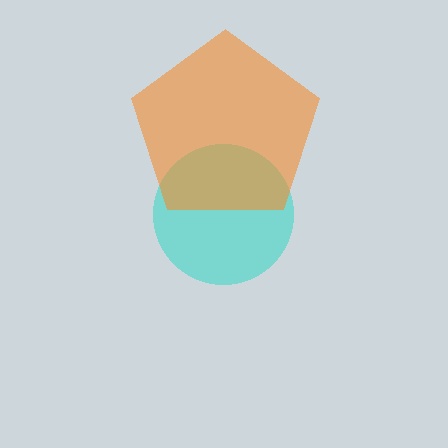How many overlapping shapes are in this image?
There are 2 overlapping shapes in the image.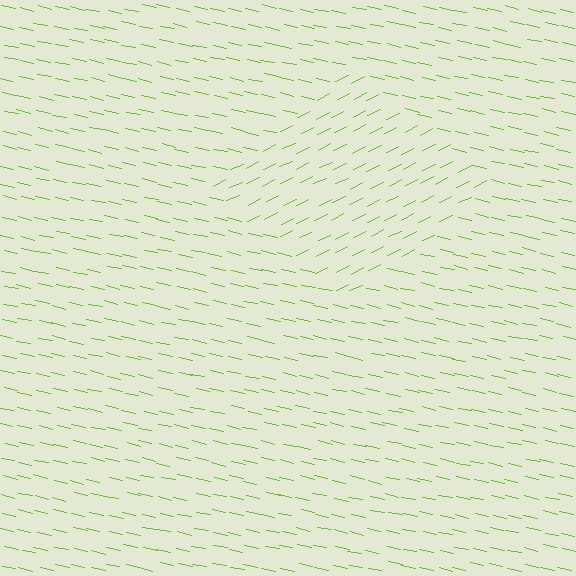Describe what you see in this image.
The image is filled with small lime line segments. A diamond region in the image has lines oriented differently from the surrounding lines, creating a visible texture boundary.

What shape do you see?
I see a diamond.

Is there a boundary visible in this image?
Yes, there is a texture boundary formed by a change in line orientation.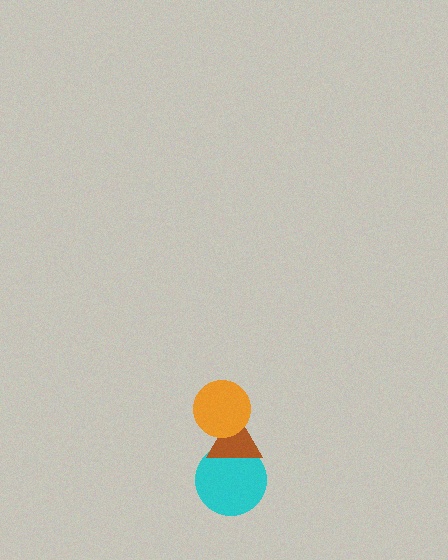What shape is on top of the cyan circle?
The brown triangle is on top of the cyan circle.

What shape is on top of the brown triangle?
The orange circle is on top of the brown triangle.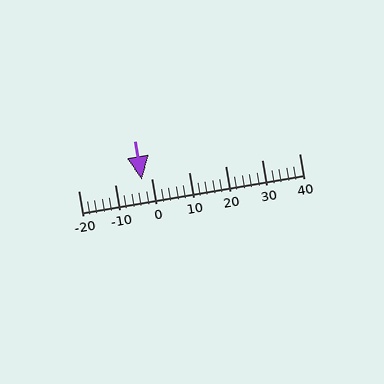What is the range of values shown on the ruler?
The ruler shows values from -20 to 40.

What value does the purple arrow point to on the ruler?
The purple arrow points to approximately -3.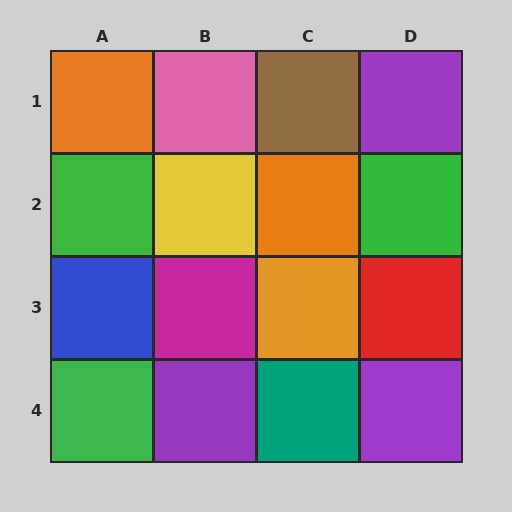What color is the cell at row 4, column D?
Purple.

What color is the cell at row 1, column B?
Pink.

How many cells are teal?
1 cell is teal.